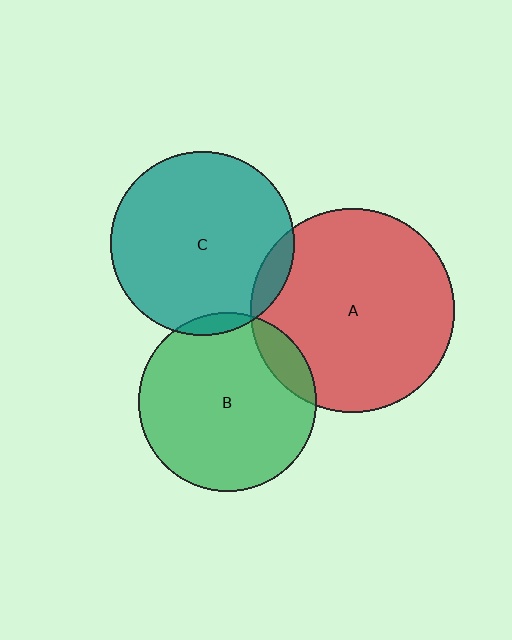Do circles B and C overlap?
Yes.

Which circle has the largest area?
Circle A (red).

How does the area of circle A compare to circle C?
Approximately 1.2 times.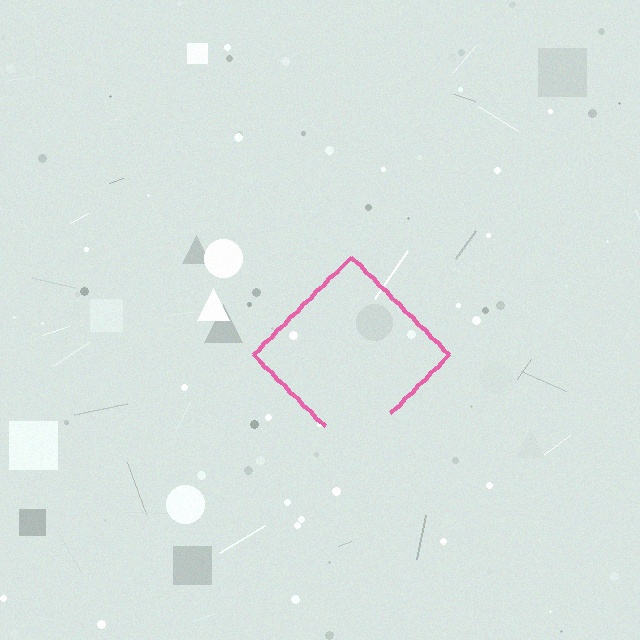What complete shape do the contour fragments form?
The contour fragments form a diamond.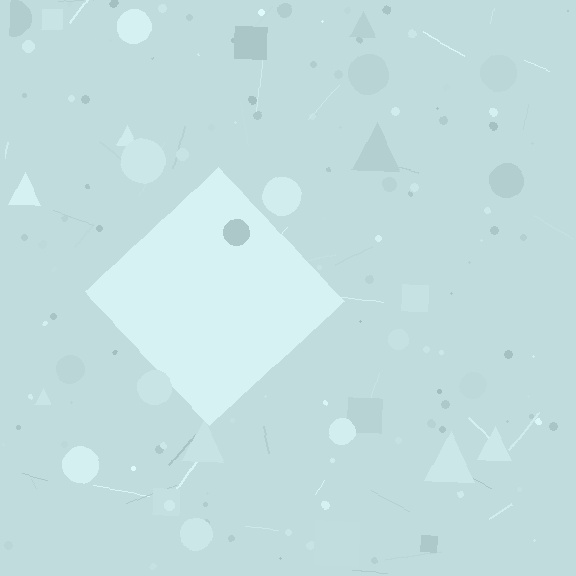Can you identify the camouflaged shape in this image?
The camouflaged shape is a diamond.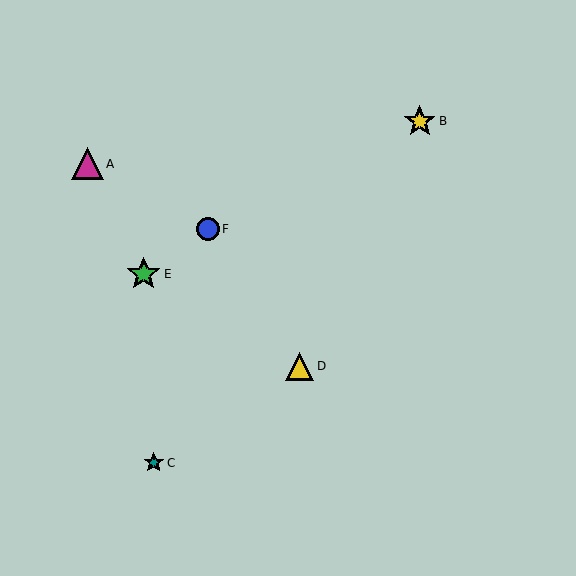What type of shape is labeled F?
Shape F is a blue circle.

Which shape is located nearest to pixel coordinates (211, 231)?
The blue circle (labeled F) at (208, 229) is nearest to that location.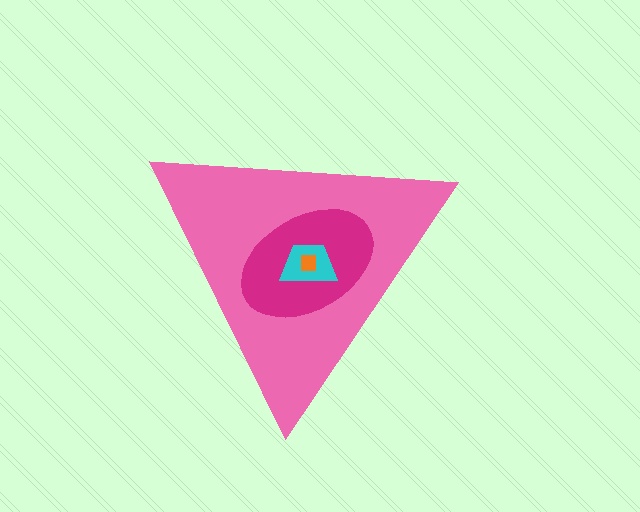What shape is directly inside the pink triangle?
The magenta ellipse.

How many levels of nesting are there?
4.